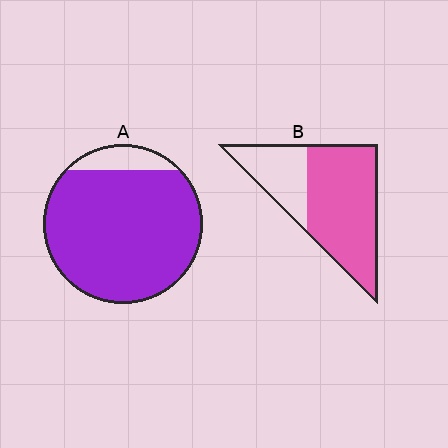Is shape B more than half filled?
Yes.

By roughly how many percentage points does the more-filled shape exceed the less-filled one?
By roughly 20 percentage points (A over B).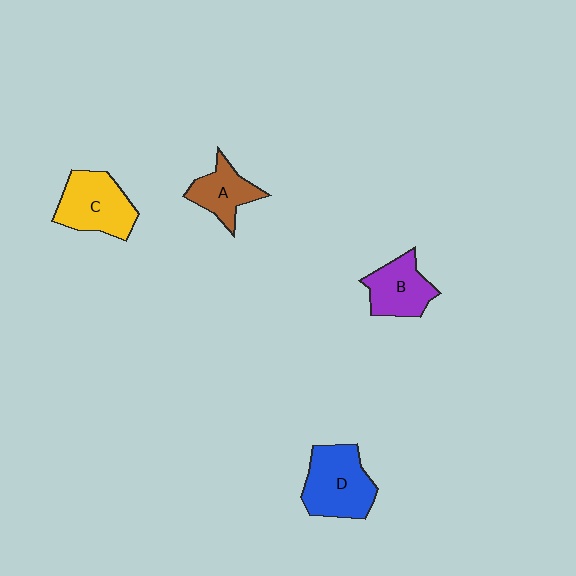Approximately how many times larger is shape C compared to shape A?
Approximately 1.4 times.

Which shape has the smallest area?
Shape A (brown).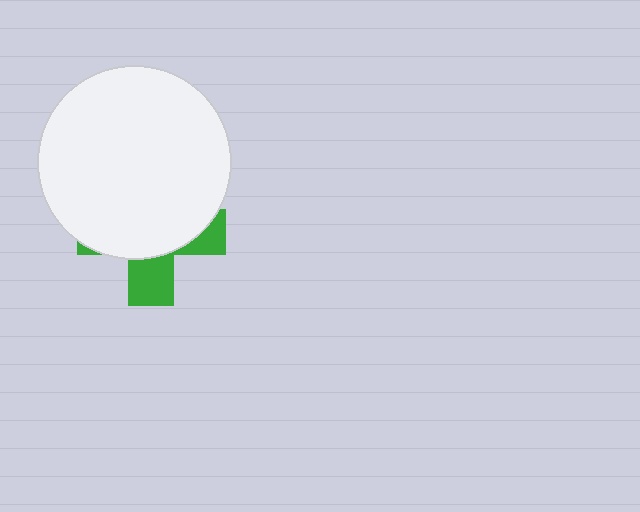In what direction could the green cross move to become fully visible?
The green cross could move down. That would shift it out from behind the white circle entirely.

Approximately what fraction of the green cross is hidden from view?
Roughly 69% of the green cross is hidden behind the white circle.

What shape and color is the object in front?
The object in front is a white circle.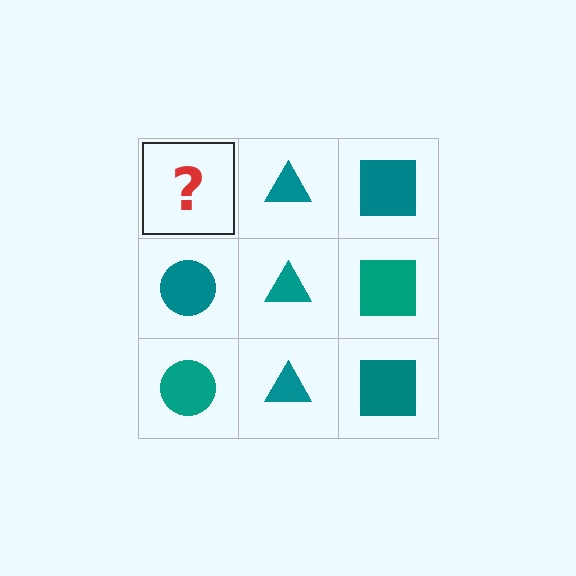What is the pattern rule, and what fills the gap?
The rule is that each column has a consistent shape. The gap should be filled with a teal circle.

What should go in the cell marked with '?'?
The missing cell should contain a teal circle.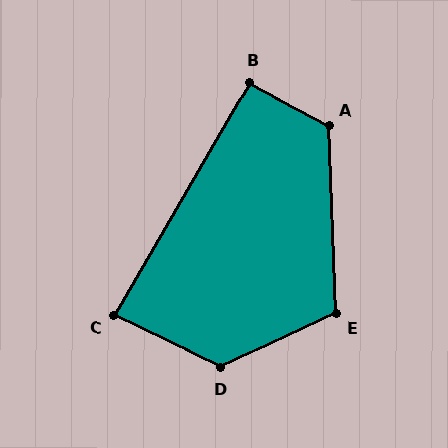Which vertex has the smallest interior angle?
C, at approximately 86 degrees.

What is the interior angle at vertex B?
Approximately 92 degrees (approximately right).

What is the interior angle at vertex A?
Approximately 121 degrees (obtuse).